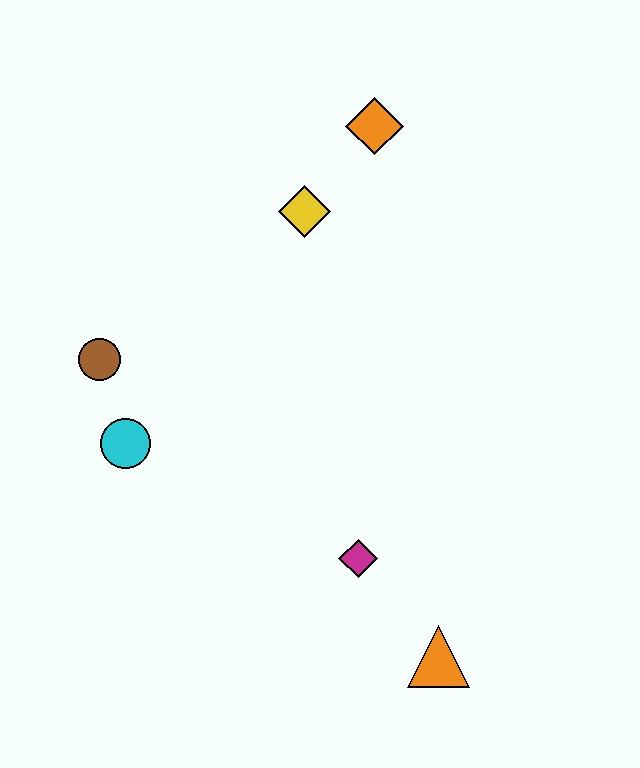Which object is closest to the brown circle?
The cyan circle is closest to the brown circle.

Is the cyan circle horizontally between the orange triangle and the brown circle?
Yes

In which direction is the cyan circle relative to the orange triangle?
The cyan circle is to the left of the orange triangle.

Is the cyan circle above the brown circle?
No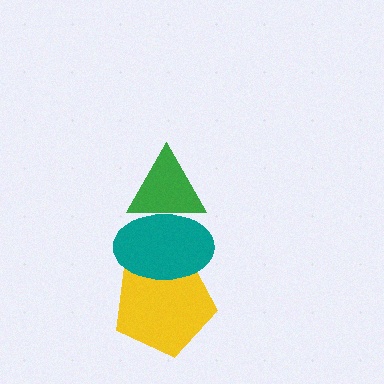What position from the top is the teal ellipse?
The teal ellipse is 2nd from the top.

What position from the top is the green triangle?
The green triangle is 1st from the top.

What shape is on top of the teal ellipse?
The green triangle is on top of the teal ellipse.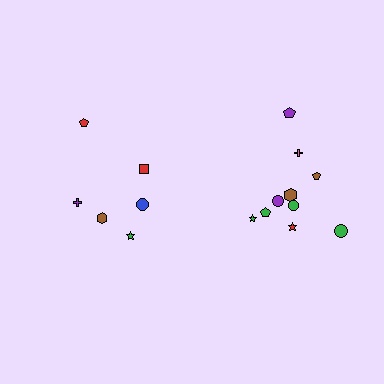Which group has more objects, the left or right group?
The right group.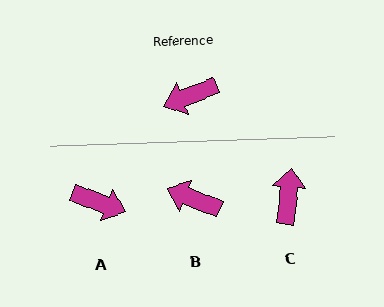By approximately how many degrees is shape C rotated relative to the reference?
Approximately 118 degrees clockwise.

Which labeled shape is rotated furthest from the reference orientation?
A, about 138 degrees away.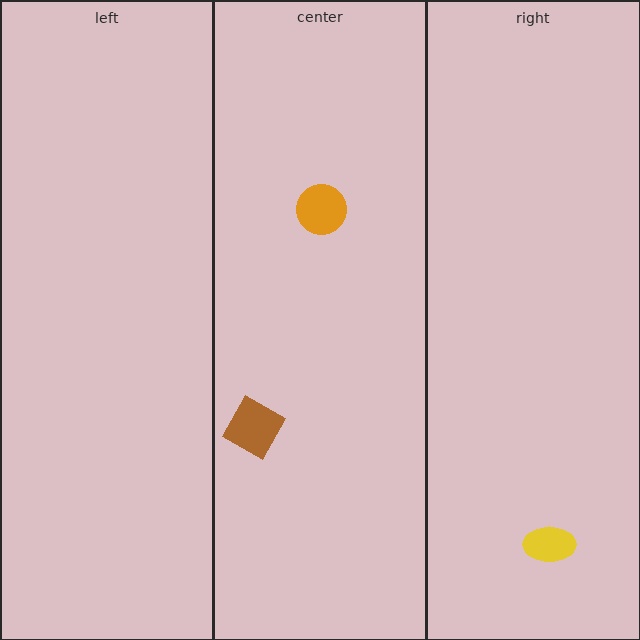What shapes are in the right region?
The yellow ellipse.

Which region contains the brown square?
The center region.